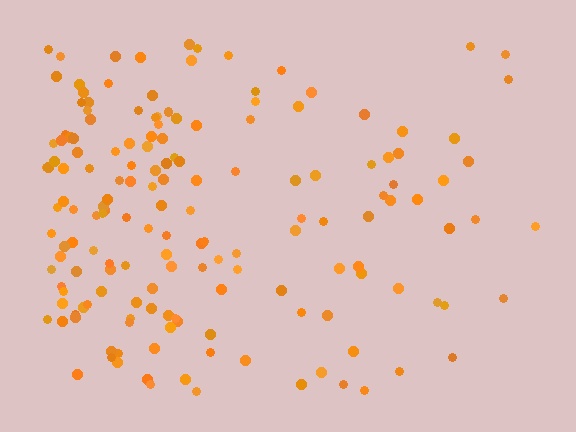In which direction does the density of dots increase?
From right to left, with the left side densest.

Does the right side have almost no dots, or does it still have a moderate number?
Still a moderate number, just noticeably fewer than the left.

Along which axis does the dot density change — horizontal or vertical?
Horizontal.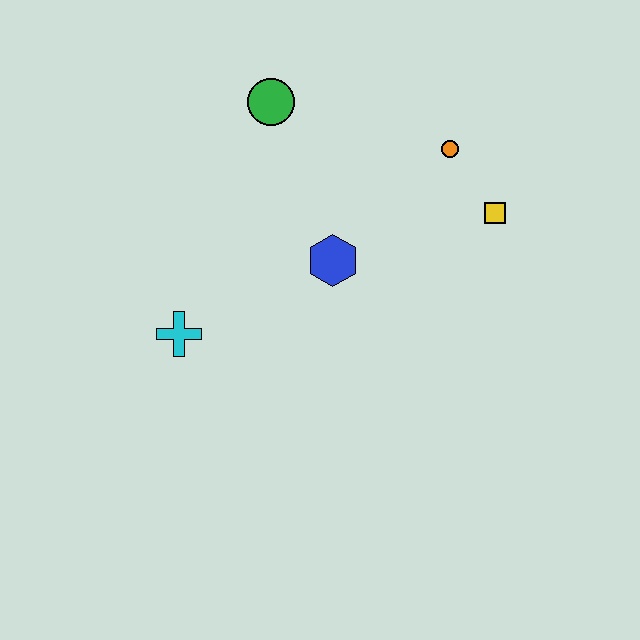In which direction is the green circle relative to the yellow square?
The green circle is to the left of the yellow square.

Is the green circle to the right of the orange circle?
No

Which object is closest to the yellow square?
The orange circle is closest to the yellow square.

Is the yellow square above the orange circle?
No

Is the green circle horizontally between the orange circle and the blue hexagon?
No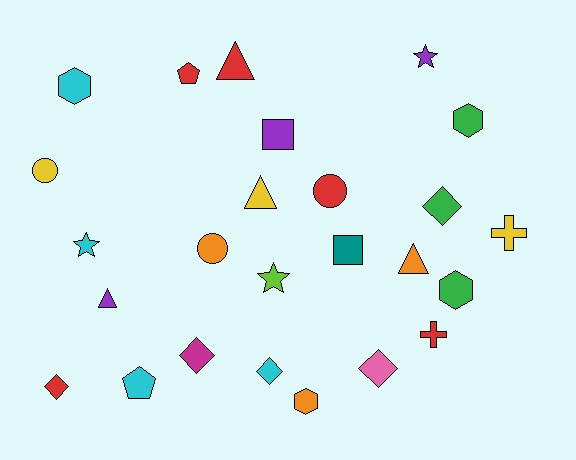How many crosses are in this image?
There are 2 crosses.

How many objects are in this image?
There are 25 objects.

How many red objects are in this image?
There are 5 red objects.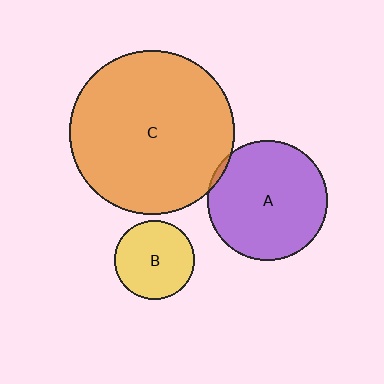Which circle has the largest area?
Circle C (orange).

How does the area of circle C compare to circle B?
Approximately 4.3 times.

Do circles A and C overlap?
Yes.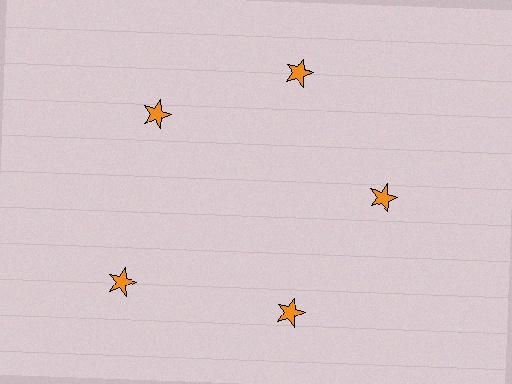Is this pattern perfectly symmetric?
No. The 5 orange stars are arranged in a ring, but one element near the 8 o'clock position is pushed outward from the center, breaking the 5-fold rotational symmetry.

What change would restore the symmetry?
The symmetry would be restored by moving it inward, back onto the ring so that all 5 stars sit at equal angles and equal distance from the center.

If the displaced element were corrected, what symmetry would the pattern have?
It would have 5-fold rotational symmetry — the pattern would map onto itself every 72 degrees.